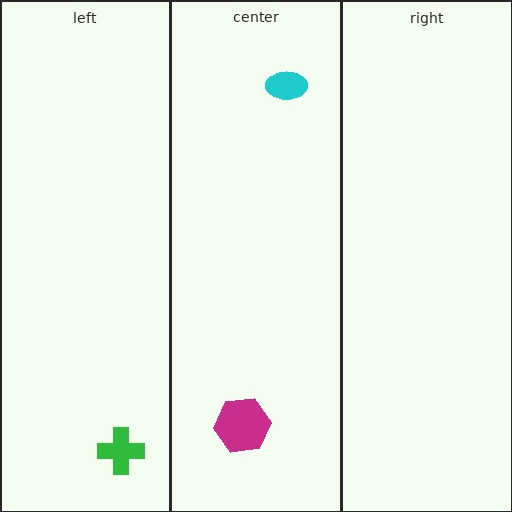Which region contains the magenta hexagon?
The center region.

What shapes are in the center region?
The magenta hexagon, the cyan ellipse.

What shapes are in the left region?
The green cross.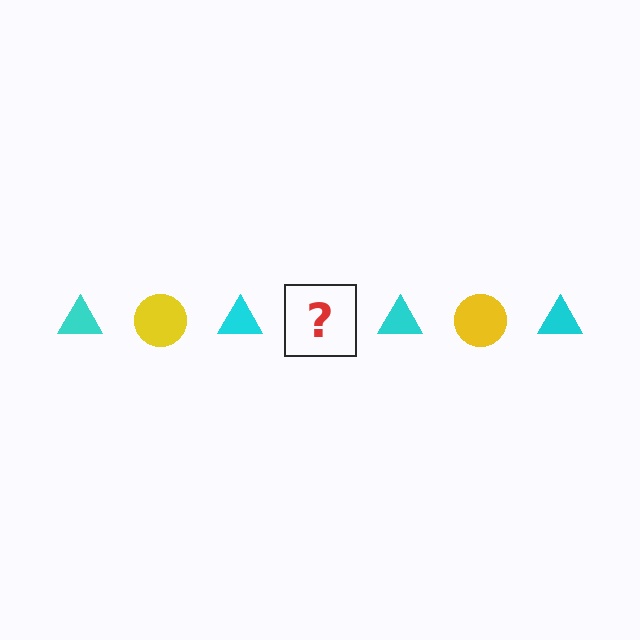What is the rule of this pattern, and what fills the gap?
The rule is that the pattern alternates between cyan triangle and yellow circle. The gap should be filled with a yellow circle.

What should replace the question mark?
The question mark should be replaced with a yellow circle.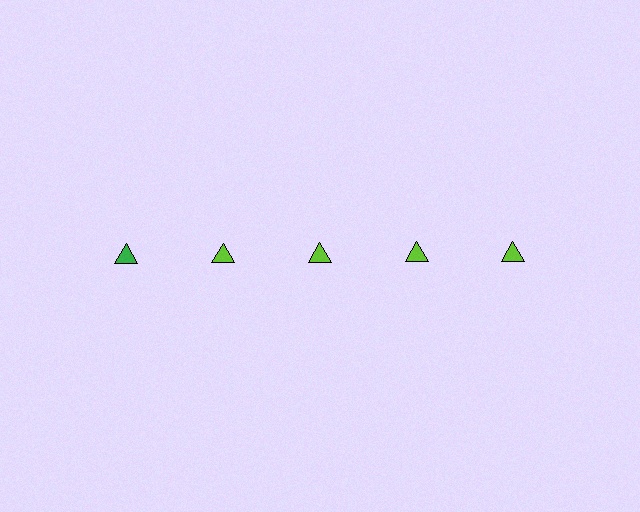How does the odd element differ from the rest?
It has a different color: green instead of lime.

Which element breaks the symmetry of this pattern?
The green triangle in the top row, leftmost column breaks the symmetry. All other shapes are lime triangles.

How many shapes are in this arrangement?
There are 5 shapes arranged in a grid pattern.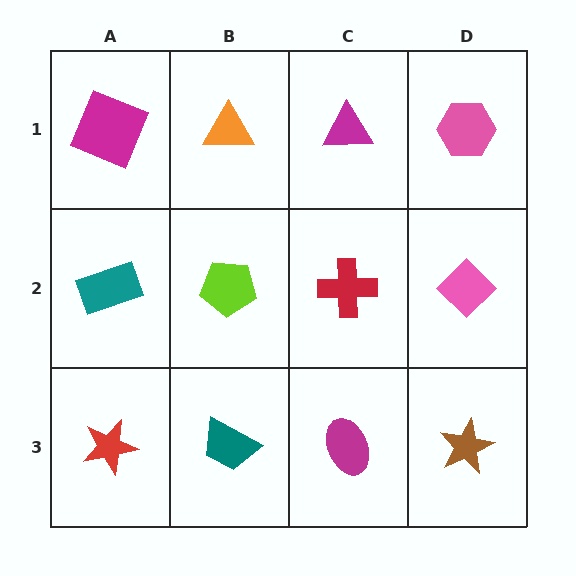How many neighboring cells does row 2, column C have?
4.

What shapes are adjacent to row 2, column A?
A magenta square (row 1, column A), a red star (row 3, column A), a lime pentagon (row 2, column B).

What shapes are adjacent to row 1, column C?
A red cross (row 2, column C), an orange triangle (row 1, column B), a pink hexagon (row 1, column D).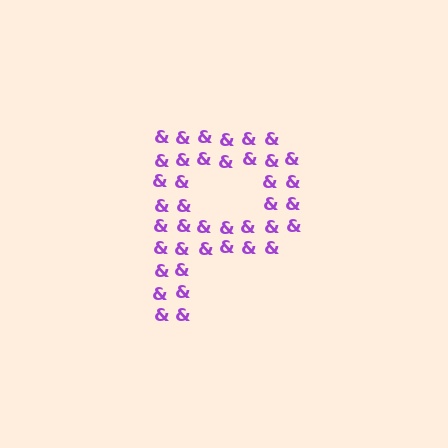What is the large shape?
The large shape is the letter P.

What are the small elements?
The small elements are ampersands.